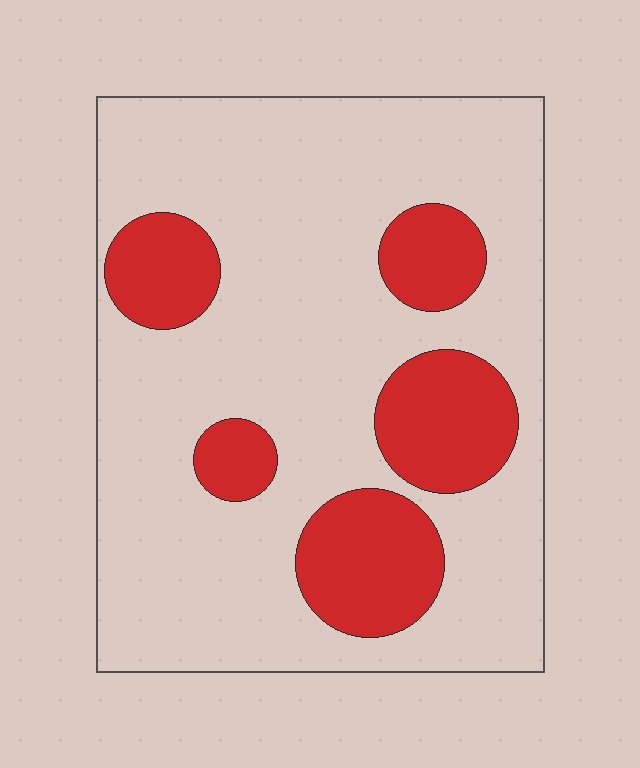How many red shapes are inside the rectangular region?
5.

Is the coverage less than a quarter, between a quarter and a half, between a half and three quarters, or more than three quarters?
Less than a quarter.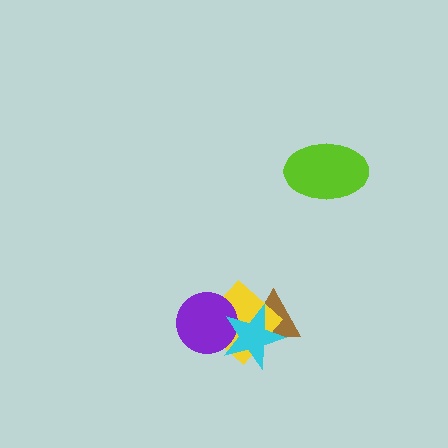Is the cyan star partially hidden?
No, no other shape covers it.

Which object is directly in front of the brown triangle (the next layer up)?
The yellow diamond is directly in front of the brown triangle.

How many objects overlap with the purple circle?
2 objects overlap with the purple circle.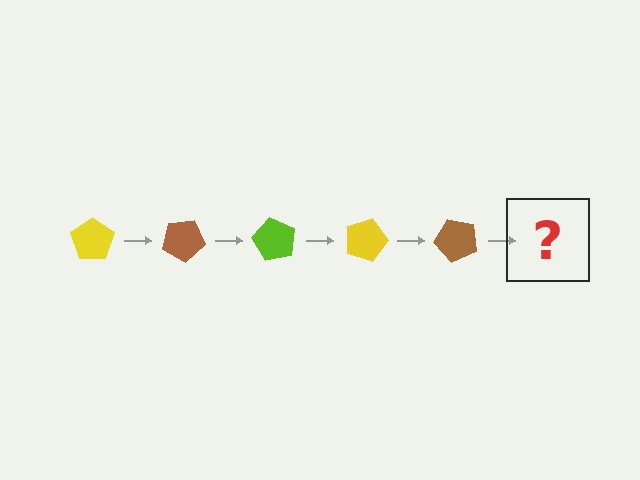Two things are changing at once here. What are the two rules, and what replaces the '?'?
The two rules are that it rotates 30 degrees each step and the color cycles through yellow, brown, and lime. The '?' should be a lime pentagon, rotated 150 degrees from the start.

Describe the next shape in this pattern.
It should be a lime pentagon, rotated 150 degrees from the start.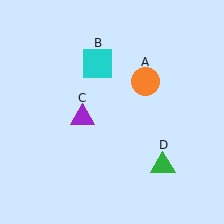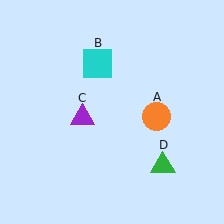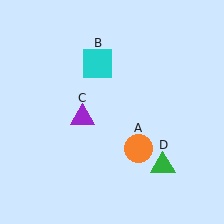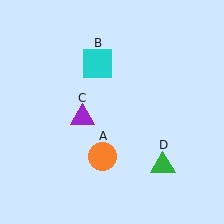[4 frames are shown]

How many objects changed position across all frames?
1 object changed position: orange circle (object A).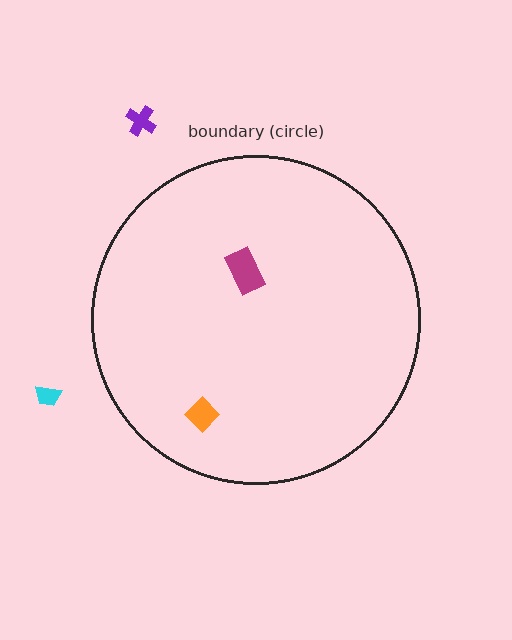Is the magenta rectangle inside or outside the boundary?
Inside.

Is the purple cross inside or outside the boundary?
Outside.